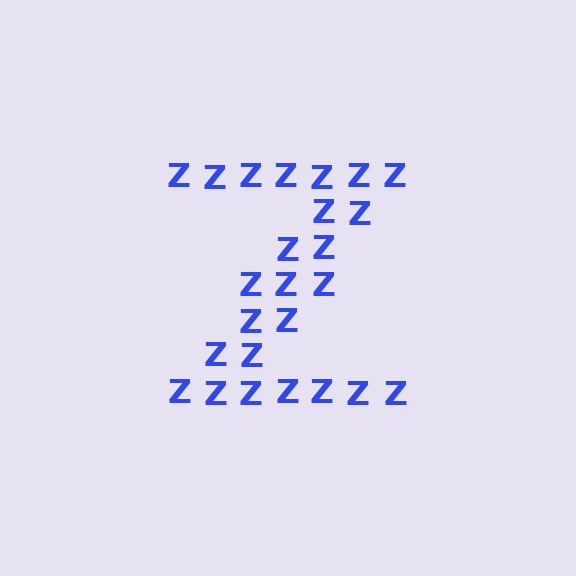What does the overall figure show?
The overall figure shows the letter Z.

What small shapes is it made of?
It is made of small letter Z's.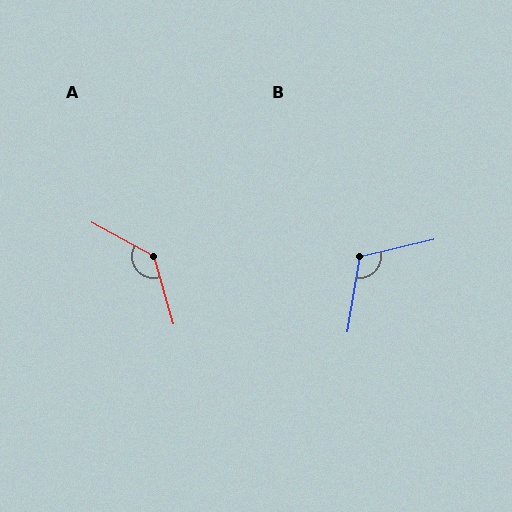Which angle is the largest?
A, at approximately 135 degrees.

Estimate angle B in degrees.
Approximately 113 degrees.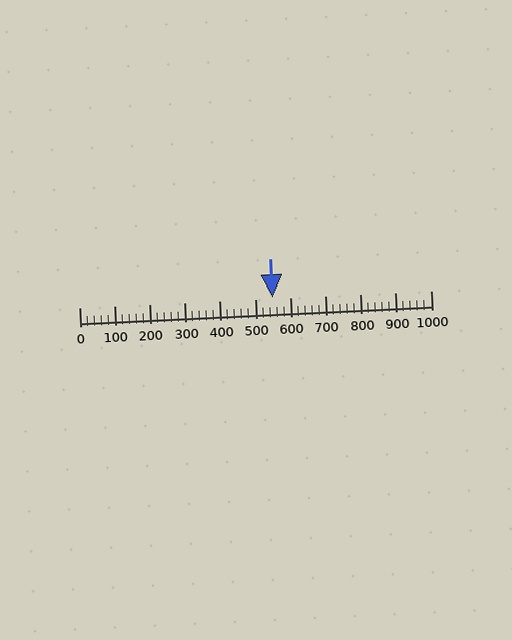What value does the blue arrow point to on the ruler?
The blue arrow points to approximately 548.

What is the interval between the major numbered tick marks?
The major tick marks are spaced 100 units apart.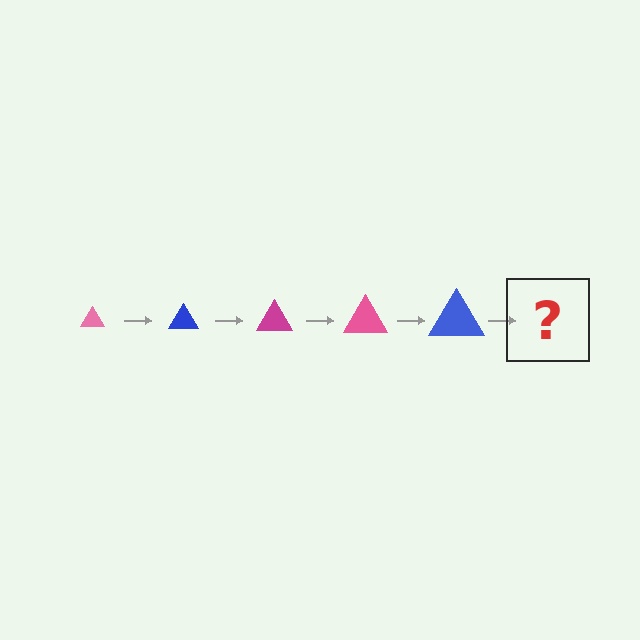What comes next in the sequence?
The next element should be a magenta triangle, larger than the previous one.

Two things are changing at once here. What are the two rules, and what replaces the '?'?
The two rules are that the triangle grows larger each step and the color cycles through pink, blue, and magenta. The '?' should be a magenta triangle, larger than the previous one.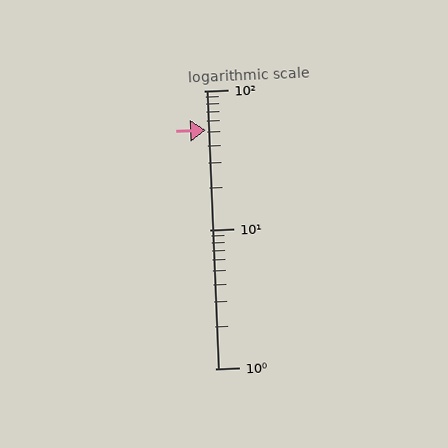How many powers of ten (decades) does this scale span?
The scale spans 2 decades, from 1 to 100.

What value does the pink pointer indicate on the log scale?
The pointer indicates approximately 52.